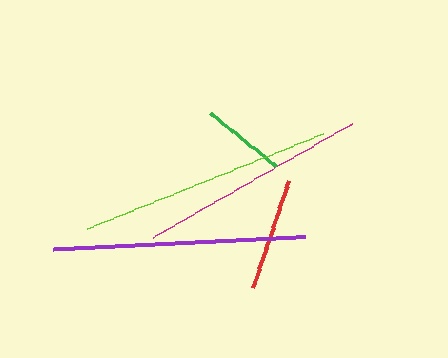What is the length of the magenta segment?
The magenta segment is approximately 230 pixels long.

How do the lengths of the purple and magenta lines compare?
The purple and magenta lines are approximately the same length.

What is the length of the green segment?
The green segment is approximately 86 pixels long.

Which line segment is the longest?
The lime line is the longest at approximately 254 pixels.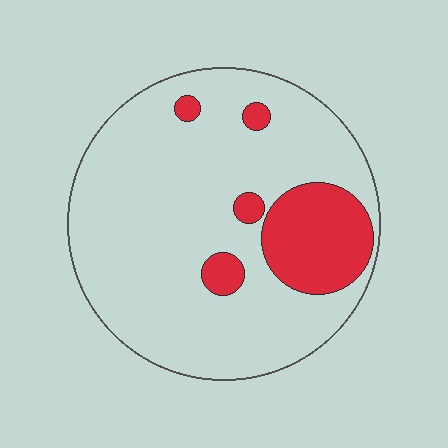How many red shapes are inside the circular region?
5.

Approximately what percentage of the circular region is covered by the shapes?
Approximately 20%.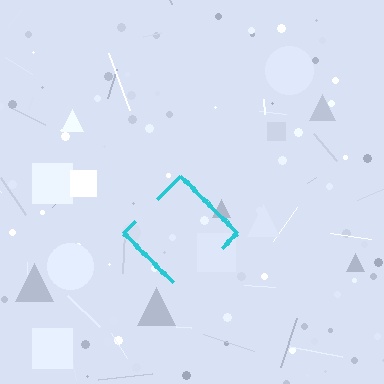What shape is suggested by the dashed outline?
The dashed outline suggests a diamond.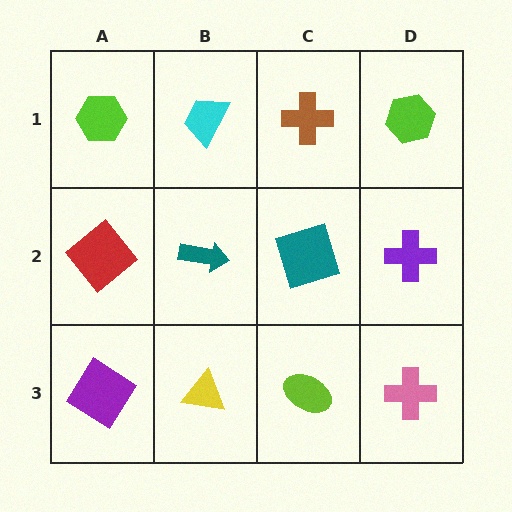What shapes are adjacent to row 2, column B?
A cyan trapezoid (row 1, column B), a yellow triangle (row 3, column B), a red diamond (row 2, column A), a teal square (row 2, column C).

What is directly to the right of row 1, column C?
A lime hexagon.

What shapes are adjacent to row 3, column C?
A teal square (row 2, column C), a yellow triangle (row 3, column B), a pink cross (row 3, column D).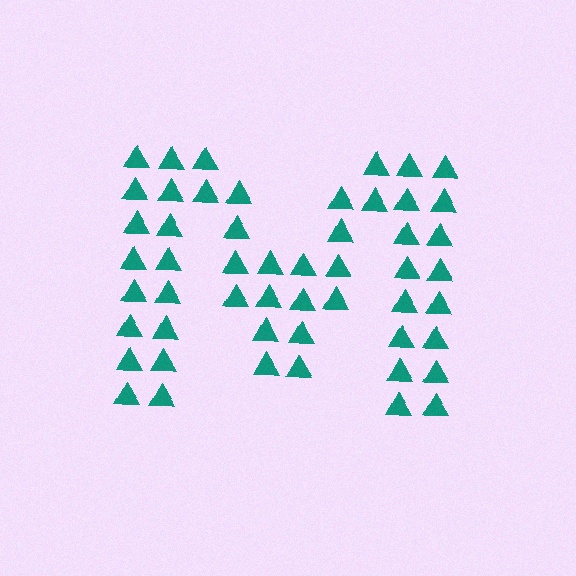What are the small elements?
The small elements are triangles.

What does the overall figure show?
The overall figure shows the letter M.